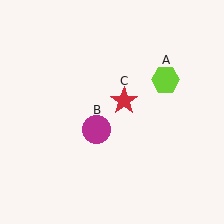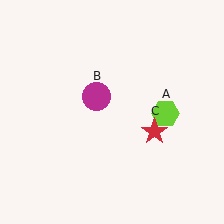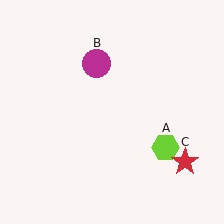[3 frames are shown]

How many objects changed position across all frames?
3 objects changed position: lime hexagon (object A), magenta circle (object B), red star (object C).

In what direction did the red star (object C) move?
The red star (object C) moved down and to the right.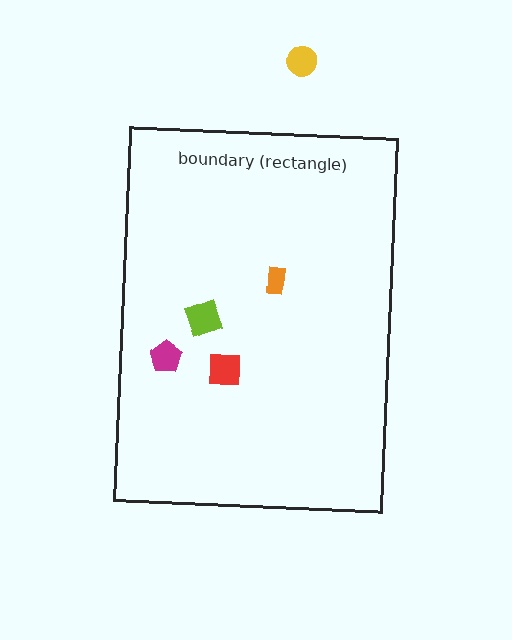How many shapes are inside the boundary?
4 inside, 1 outside.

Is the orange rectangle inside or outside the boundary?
Inside.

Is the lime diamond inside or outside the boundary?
Inside.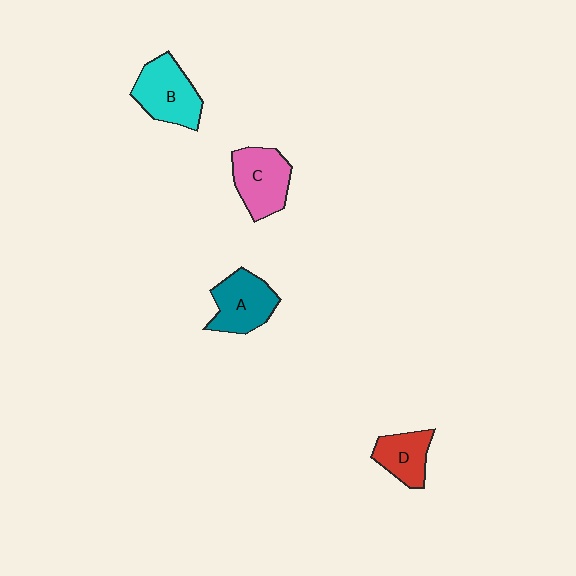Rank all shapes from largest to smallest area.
From largest to smallest: B (cyan), C (pink), A (teal), D (red).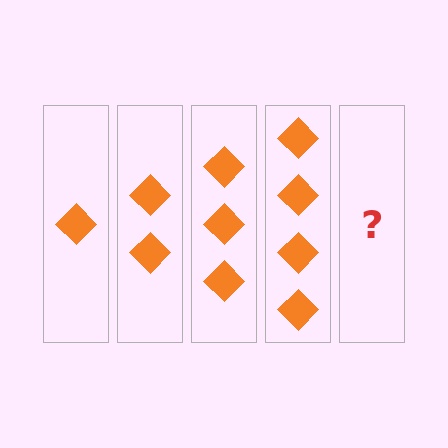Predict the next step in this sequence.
The next step is 5 diamonds.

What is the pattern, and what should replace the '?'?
The pattern is that each step adds one more diamond. The '?' should be 5 diamonds.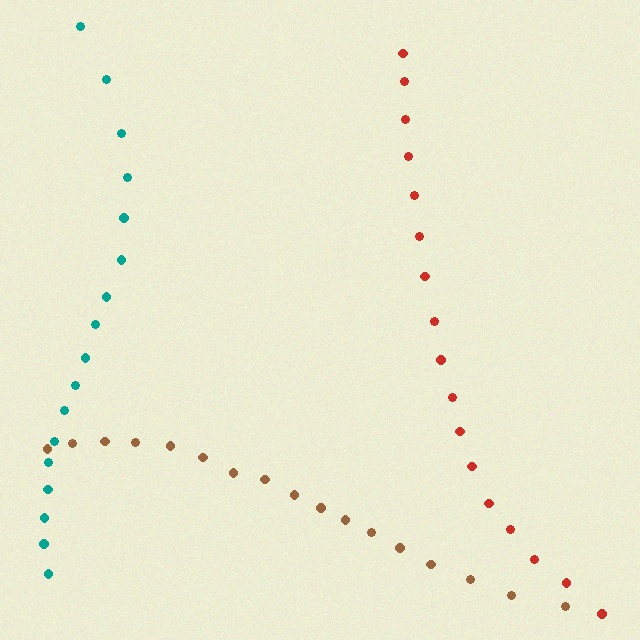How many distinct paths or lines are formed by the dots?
There are 3 distinct paths.